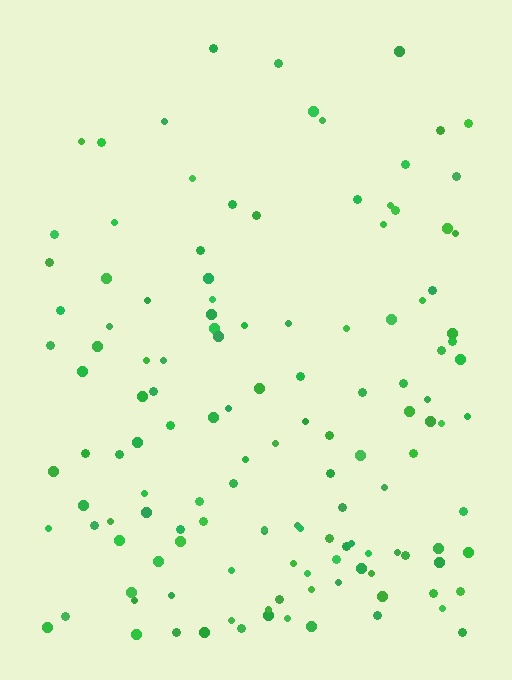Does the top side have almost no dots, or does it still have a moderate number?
Still a moderate number, just noticeably fewer than the bottom.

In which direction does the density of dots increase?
From top to bottom, with the bottom side densest.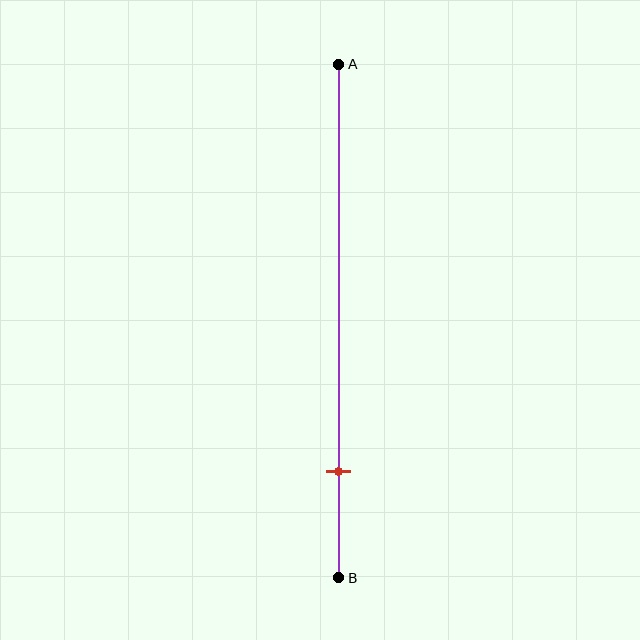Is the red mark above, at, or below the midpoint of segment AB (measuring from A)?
The red mark is below the midpoint of segment AB.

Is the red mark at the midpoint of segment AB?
No, the mark is at about 80% from A, not at the 50% midpoint.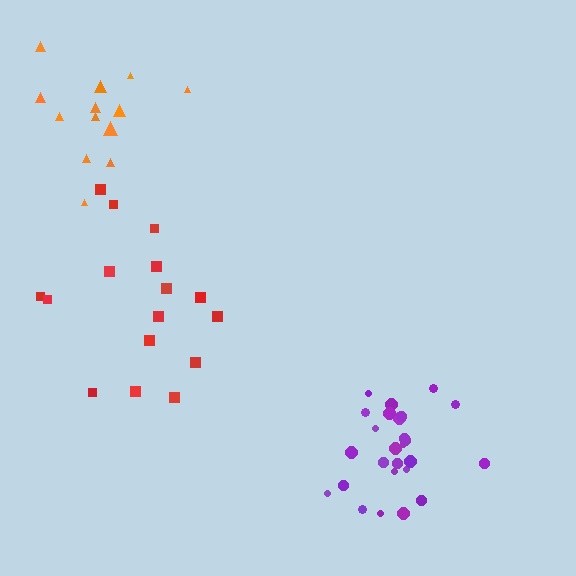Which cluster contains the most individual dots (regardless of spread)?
Purple (26).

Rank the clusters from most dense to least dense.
purple, orange, red.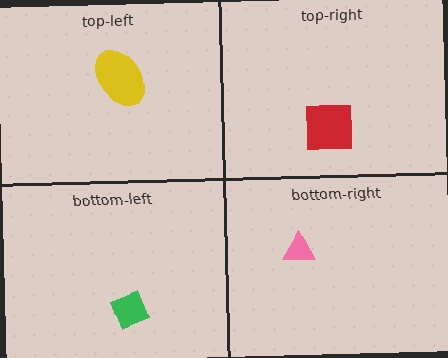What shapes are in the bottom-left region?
The green diamond.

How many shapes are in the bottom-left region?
1.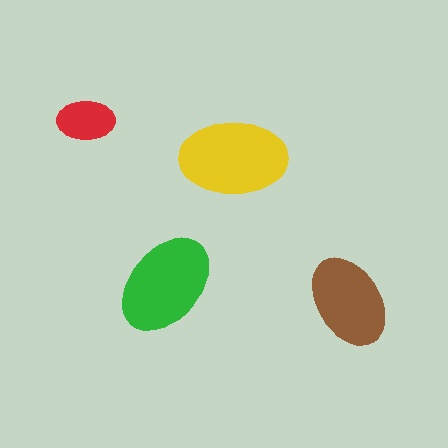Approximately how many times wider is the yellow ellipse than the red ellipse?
About 2 times wider.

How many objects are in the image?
There are 4 objects in the image.